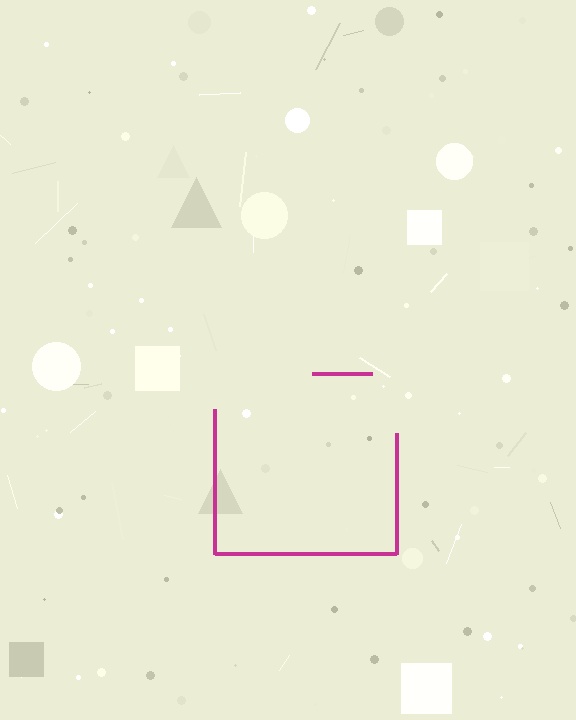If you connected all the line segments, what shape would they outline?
They would outline a square.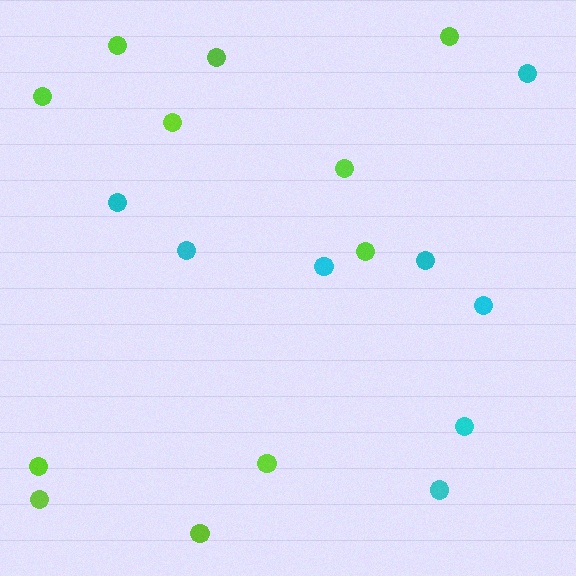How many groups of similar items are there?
There are 2 groups: one group of lime circles (11) and one group of cyan circles (8).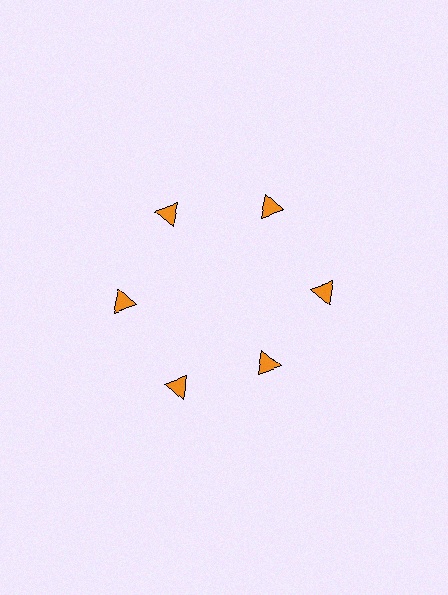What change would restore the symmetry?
The symmetry would be restored by moving it outward, back onto the ring so that all 6 triangles sit at equal angles and equal distance from the center.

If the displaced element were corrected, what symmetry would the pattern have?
It would have 6-fold rotational symmetry — the pattern would map onto itself every 60 degrees.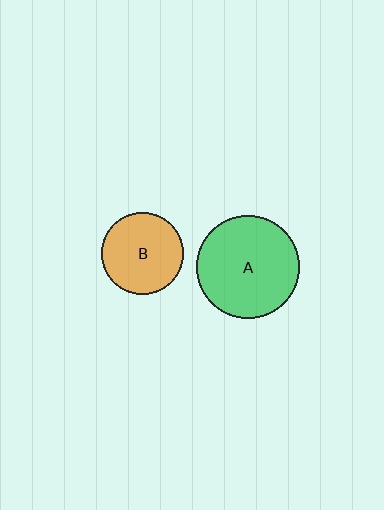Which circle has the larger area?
Circle A (green).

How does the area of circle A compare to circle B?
Approximately 1.6 times.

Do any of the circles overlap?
No, none of the circles overlap.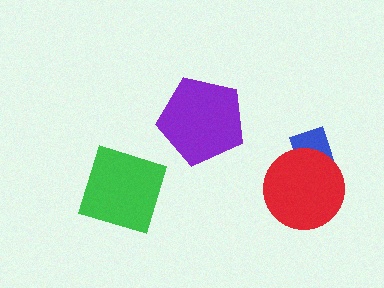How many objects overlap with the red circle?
1 object overlaps with the red circle.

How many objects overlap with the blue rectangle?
1 object overlaps with the blue rectangle.